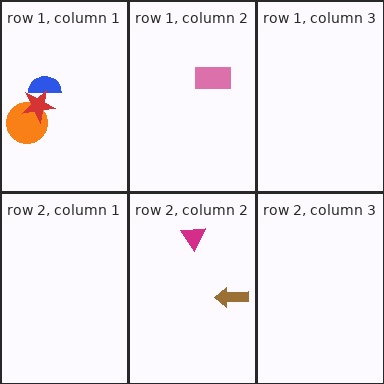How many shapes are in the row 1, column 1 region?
3.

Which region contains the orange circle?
The row 1, column 1 region.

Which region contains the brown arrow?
The row 2, column 2 region.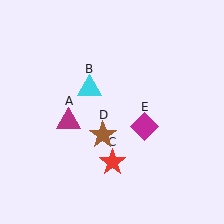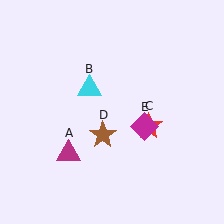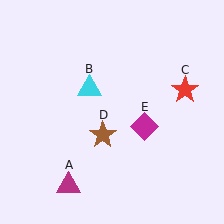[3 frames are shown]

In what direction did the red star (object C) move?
The red star (object C) moved up and to the right.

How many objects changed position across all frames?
2 objects changed position: magenta triangle (object A), red star (object C).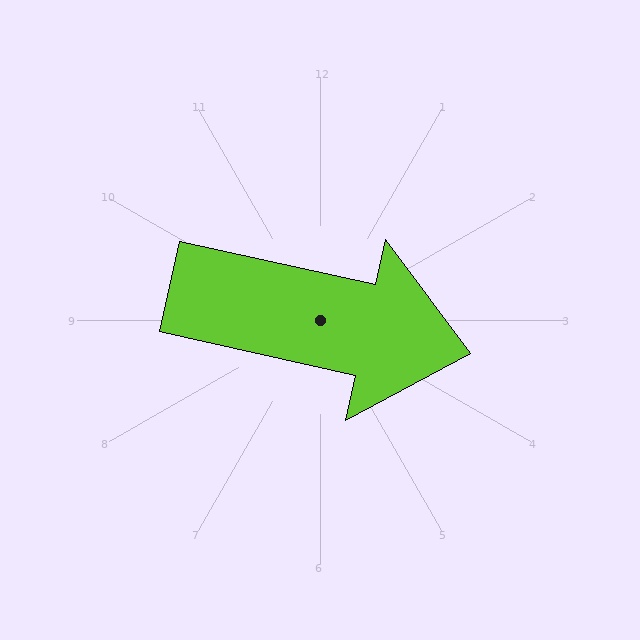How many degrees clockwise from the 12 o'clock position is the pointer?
Approximately 102 degrees.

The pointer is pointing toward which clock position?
Roughly 3 o'clock.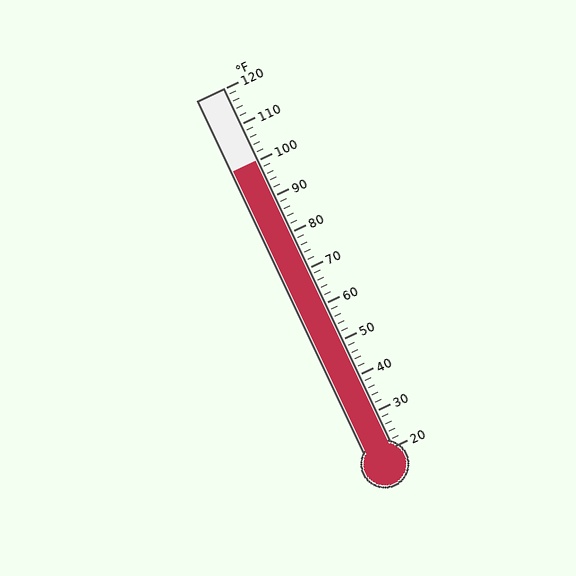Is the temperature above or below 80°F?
The temperature is above 80°F.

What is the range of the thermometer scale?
The thermometer scale ranges from 20°F to 120°F.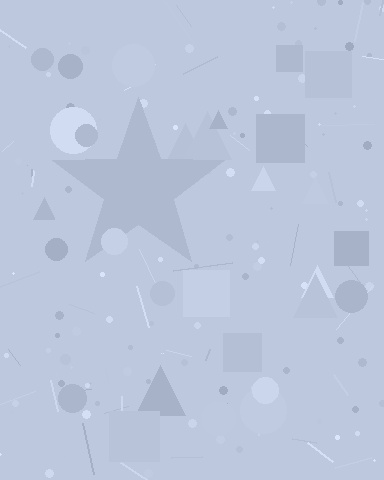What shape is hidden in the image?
A star is hidden in the image.